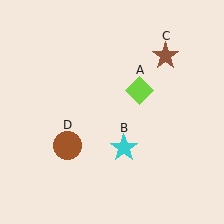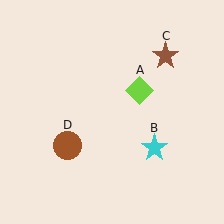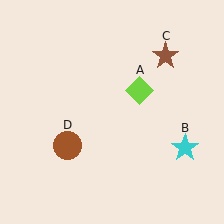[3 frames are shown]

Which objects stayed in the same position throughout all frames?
Lime diamond (object A) and brown star (object C) and brown circle (object D) remained stationary.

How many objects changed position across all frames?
1 object changed position: cyan star (object B).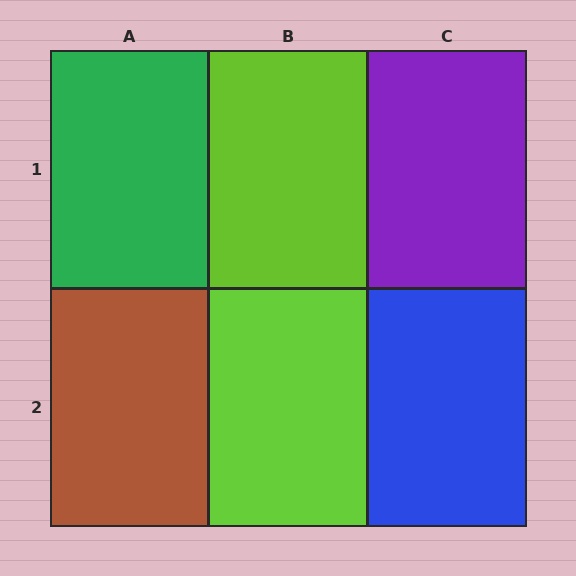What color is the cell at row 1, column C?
Purple.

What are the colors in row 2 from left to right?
Brown, lime, blue.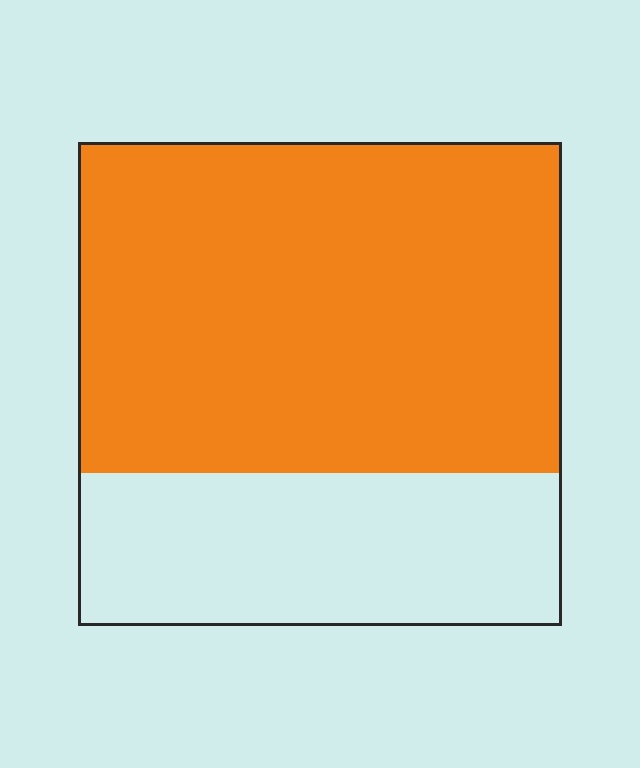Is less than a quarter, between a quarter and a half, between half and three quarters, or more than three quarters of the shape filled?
Between half and three quarters.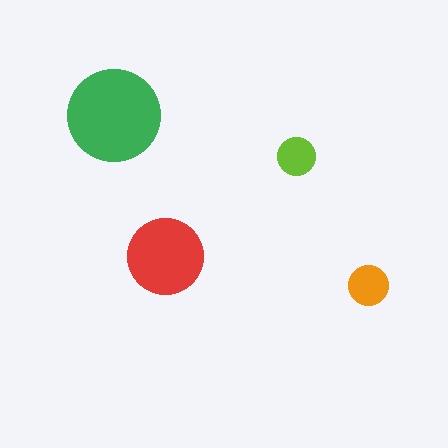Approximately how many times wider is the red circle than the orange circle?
About 2 times wider.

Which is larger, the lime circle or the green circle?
The green one.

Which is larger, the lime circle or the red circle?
The red one.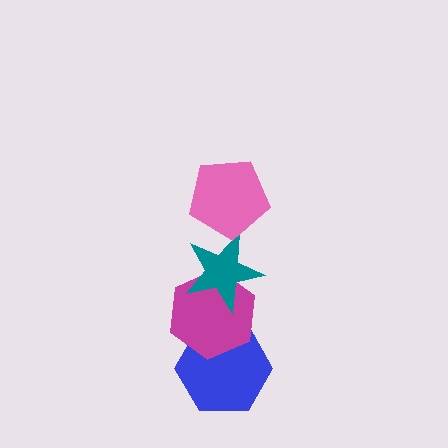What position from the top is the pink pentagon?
The pink pentagon is 1st from the top.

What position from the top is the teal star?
The teal star is 2nd from the top.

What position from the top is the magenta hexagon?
The magenta hexagon is 3rd from the top.